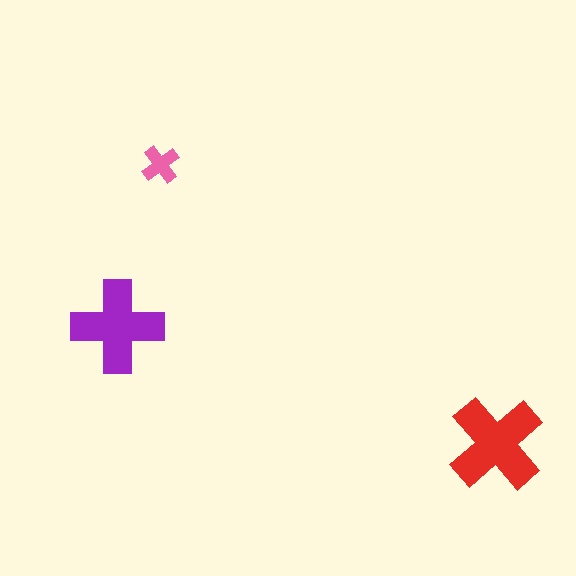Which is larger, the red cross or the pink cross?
The red one.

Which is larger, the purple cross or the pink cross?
The purple one.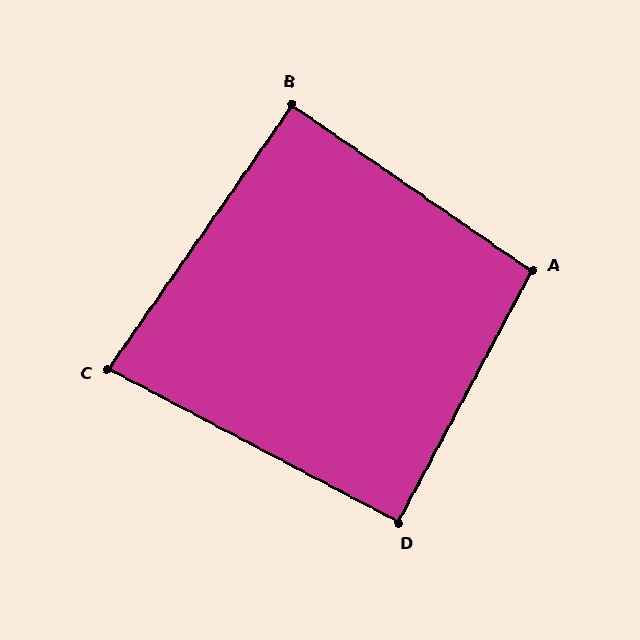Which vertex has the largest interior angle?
A, at approximately 97 degrees.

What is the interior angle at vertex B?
Approximately 90 degrees (approximately right).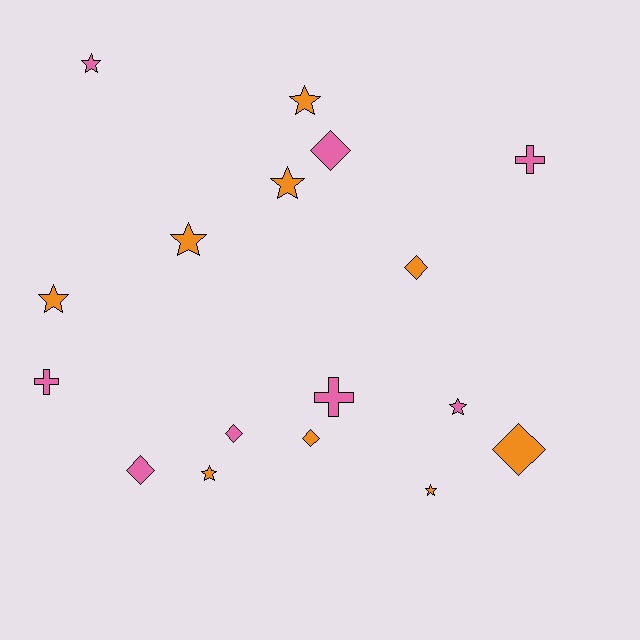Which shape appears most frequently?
Star, with 8 objects.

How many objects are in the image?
There are 17 objects.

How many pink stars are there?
There are 2 pink stars.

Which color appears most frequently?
Orange, with 9 objects.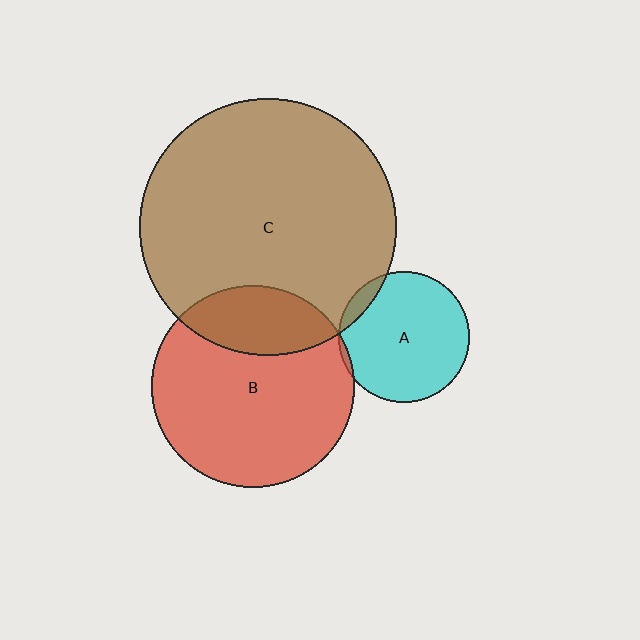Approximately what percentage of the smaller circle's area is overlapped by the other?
Approximately 25%.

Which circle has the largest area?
Circle C (brown).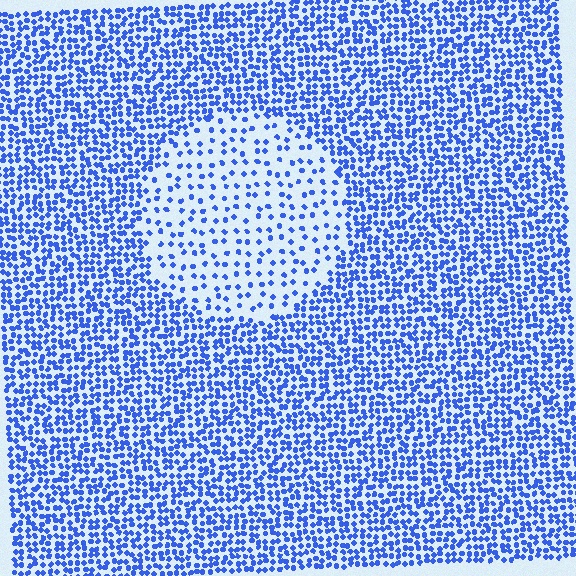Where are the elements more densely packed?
The elements are more densely packed outside the circle boundary.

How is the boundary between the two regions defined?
The boundary is defined by a change in element density (approximately 2.6x ratio). All elements are the same color, size, and shape.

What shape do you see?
I see a circle.